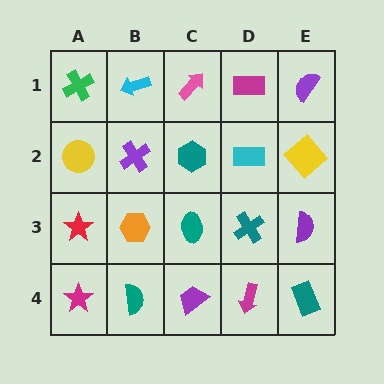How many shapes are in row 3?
5 shapes.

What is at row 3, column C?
A teal ellipse.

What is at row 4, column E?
A teal rectangle.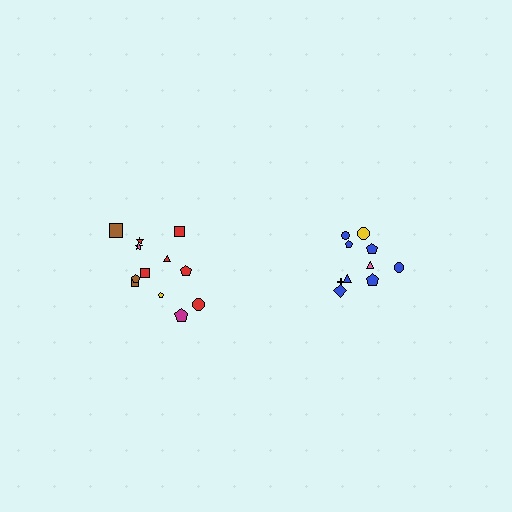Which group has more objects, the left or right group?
The left group.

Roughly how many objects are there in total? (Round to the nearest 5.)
Roughly 20 objects in total.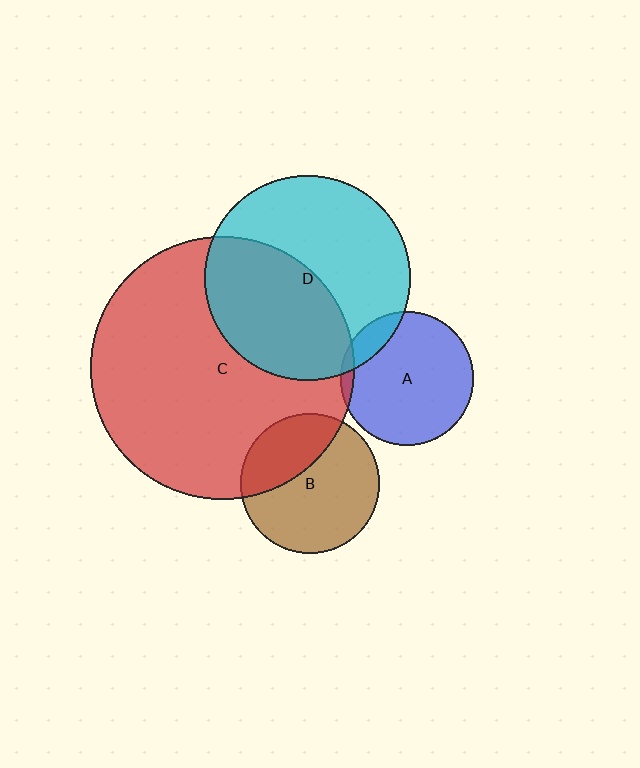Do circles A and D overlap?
Yes.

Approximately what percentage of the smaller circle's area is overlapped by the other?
Approximately 10%.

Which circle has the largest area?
Circle C (red).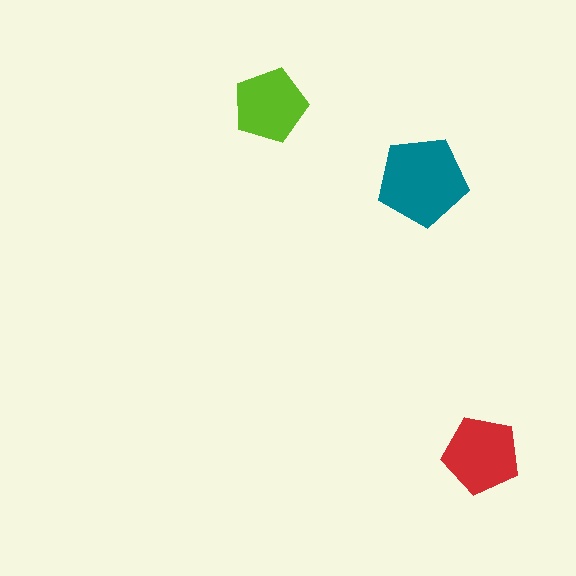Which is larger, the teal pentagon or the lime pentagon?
The teal one.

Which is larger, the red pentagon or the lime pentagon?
The red one.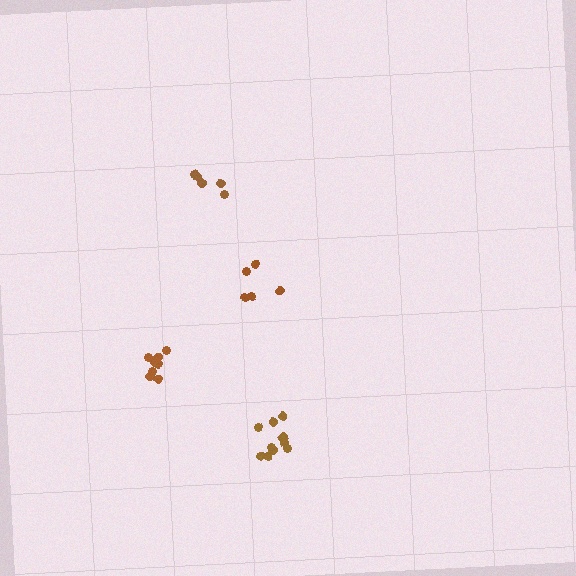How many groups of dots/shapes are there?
There are 4 groups.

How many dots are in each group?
Group 1: 11 dots, Group 2: 5 dots, Group 3: 8 dots, Group 4: 5 dots (29 total).